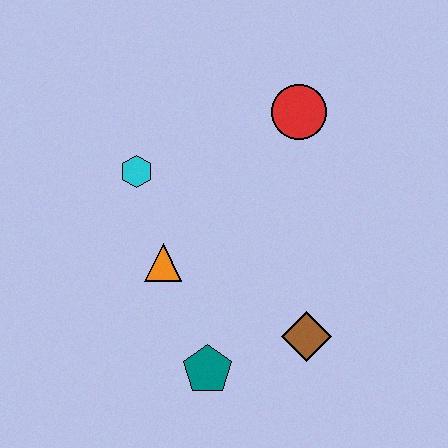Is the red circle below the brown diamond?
No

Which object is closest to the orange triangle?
The cyan hexagon is closest to the orange triangle.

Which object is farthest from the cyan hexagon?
The brown diamond is farthest from the cyan hexagon.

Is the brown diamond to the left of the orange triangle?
No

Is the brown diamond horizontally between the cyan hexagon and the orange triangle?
No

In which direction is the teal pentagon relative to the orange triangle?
The teal pentagon is below the orange triangle.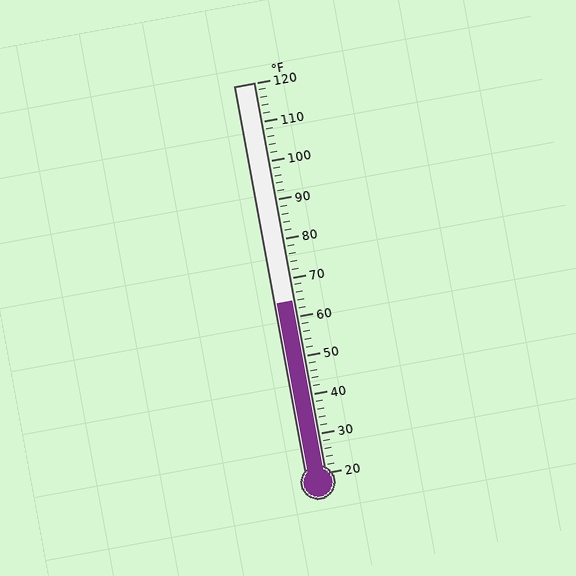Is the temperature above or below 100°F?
The temperature is below 100°F.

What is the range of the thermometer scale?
The thermometer scale ranges from 20°F to 120°F.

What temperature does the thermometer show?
The thermometer shows approximately 64°F.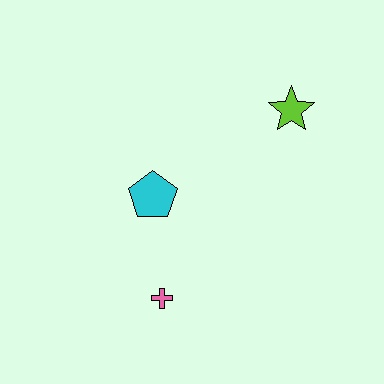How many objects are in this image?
There are 3 objects.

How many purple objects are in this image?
There are no purple objects.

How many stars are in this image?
There is 1 star.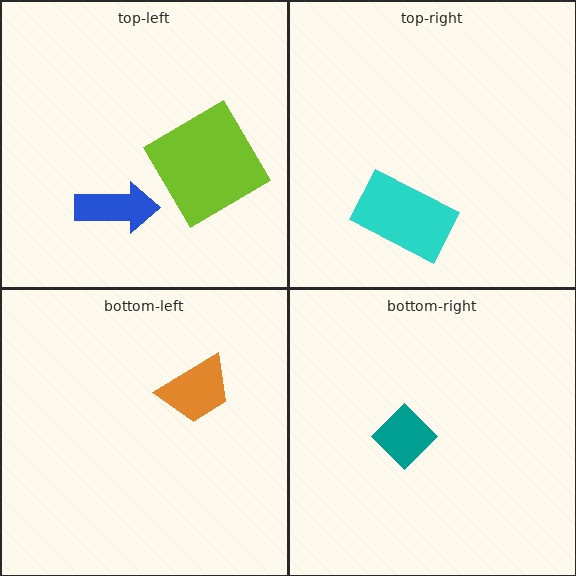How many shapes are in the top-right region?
1.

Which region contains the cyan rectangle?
The top-right region.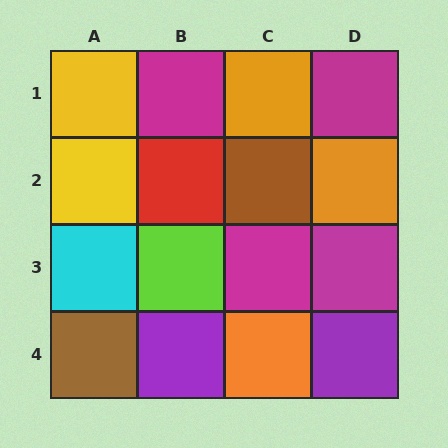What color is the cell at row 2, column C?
Brown.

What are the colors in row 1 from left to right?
Yellow, magenta, orange, magenta.